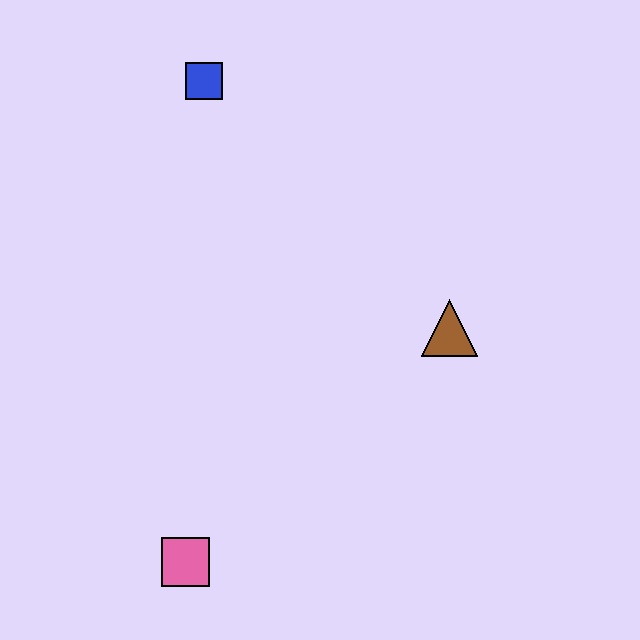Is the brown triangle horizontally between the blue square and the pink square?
No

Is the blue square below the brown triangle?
No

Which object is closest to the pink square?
The brown triangle is closest to the pink square.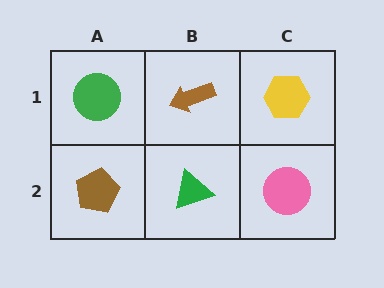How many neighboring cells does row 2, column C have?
2.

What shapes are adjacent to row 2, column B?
A brown arrow (row 1, column B), a brown pentagon (row 2, column A), a pink circle (row 2, column C).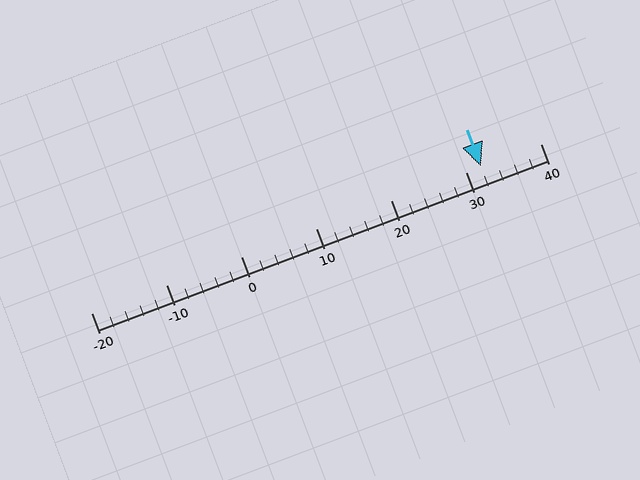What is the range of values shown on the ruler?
The ruler shows values from -20 to 40.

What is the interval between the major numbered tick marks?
The major tick marks are spaced 10 units apart.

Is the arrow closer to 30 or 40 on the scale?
The arrow is closer to 30.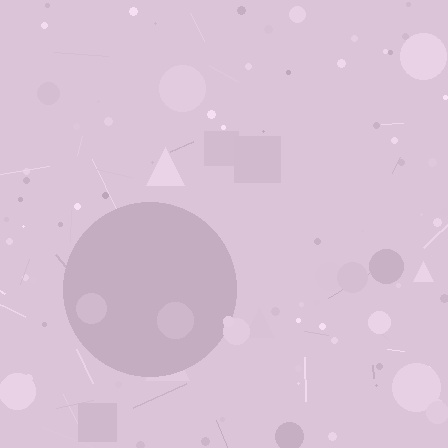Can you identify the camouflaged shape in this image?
The camouflaged shape is a circle.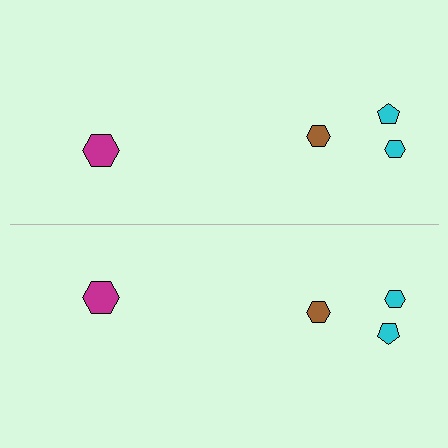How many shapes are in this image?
There are 8 shapes in this image.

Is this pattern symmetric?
Yes, this pattern has bilateral (reflection) symmetry.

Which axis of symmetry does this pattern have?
The pattern has a horizontal axis of symmetry running through the center of the image.